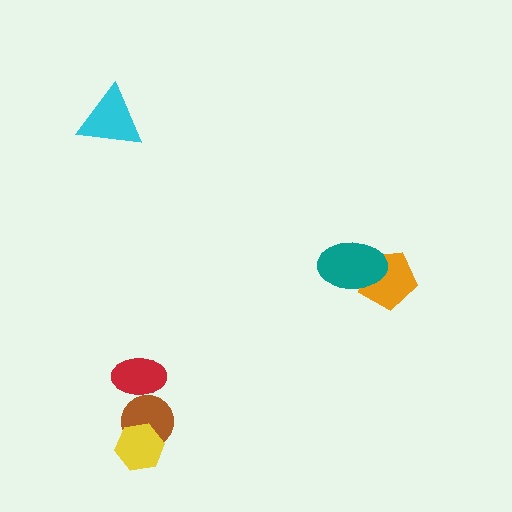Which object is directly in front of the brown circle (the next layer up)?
The red ellipse is directly in front of the brown circle.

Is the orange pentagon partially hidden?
Yes, it is partially covered by another shape.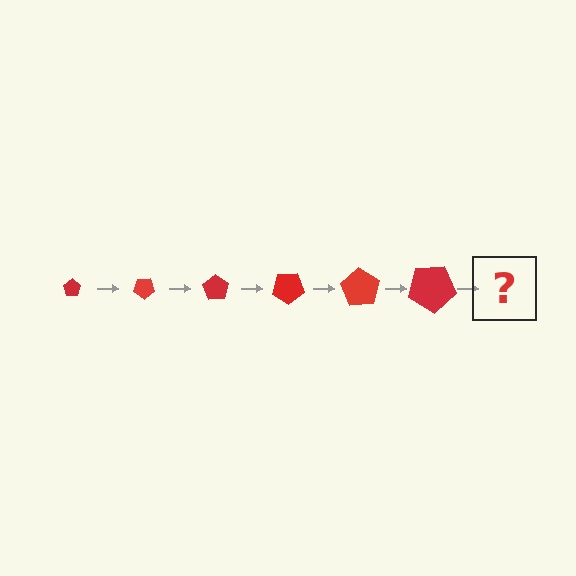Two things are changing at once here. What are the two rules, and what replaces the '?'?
The two rules are that the pentagon grows larger each step and it rotates 35 degrees each step. The '?' should be a pentagon, larger than the previous one and rotated 210 degrees from the start.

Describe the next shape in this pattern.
It should be a pentagon, larger than the previous one and rotated 210 degrees from the start.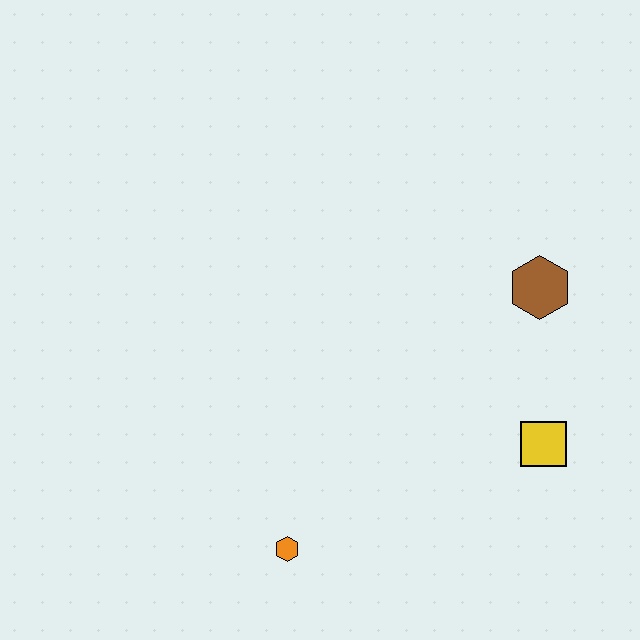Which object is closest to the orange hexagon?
The yellow square is closest to the orange hexagon.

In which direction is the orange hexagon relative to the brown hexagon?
The orange hexagon is below the brown hexagon.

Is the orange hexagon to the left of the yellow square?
Yes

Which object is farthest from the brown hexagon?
The orange hexagon is farthest from the brown hexagon.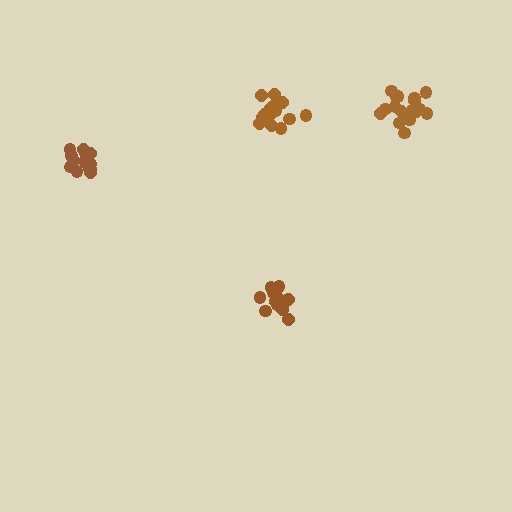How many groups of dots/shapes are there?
There are 4 groups.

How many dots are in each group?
Group 1: 14 dots, Group 2: 15 dots, Group 3: 18 dots, Group 4: 16 dots (63 total).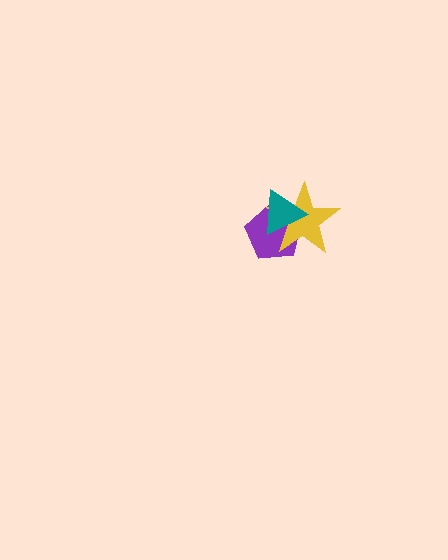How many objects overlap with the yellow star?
2 objects overlap with the yellow star.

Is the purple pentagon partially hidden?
Yes, it is partially covered by another shape.